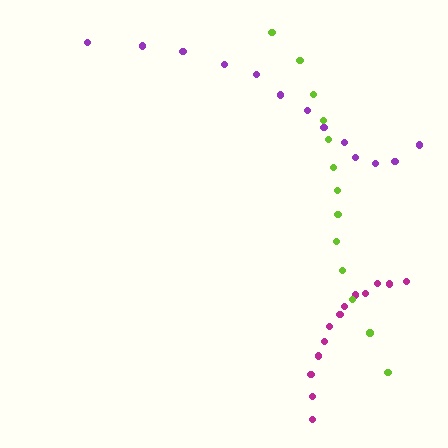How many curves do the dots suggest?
There are 3 distinct paths.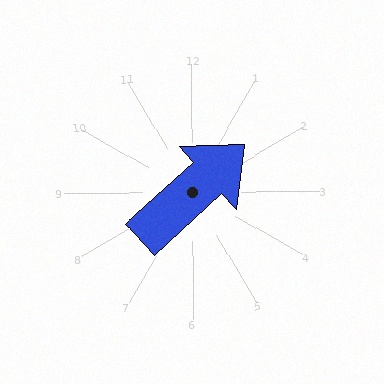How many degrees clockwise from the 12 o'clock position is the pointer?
Approximately 48 degrees.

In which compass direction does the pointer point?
Northeast.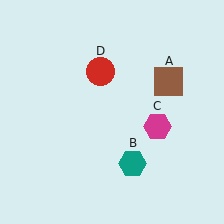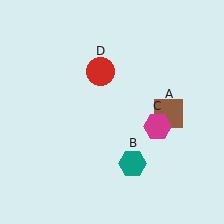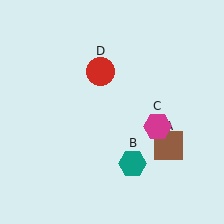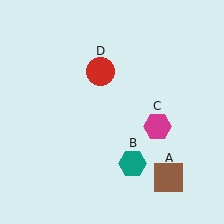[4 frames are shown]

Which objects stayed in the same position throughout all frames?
Teal hexagon (object B) and magenta hexagon (object C) and red circle (object D) remained stationary.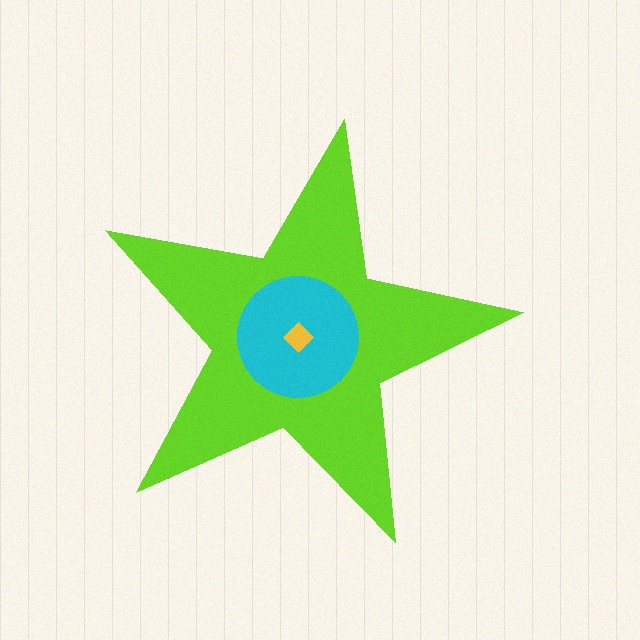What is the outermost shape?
The lime star.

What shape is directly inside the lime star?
The cyan circle.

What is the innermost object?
The yellow diamond.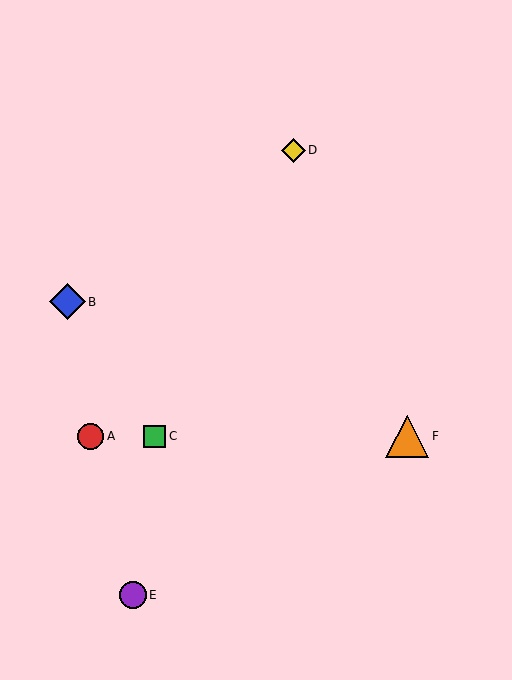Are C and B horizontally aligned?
No, C is at y≈436 and B is at y≈302.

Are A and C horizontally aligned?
Yes, both are at y≈436.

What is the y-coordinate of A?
Object A is at y≈436.